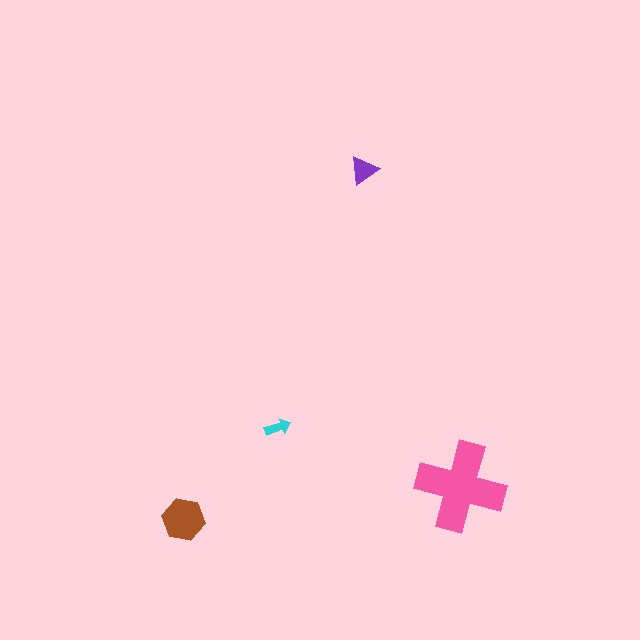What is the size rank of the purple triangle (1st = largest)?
3rd.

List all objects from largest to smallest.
The pink cross, the brown hexagon, the purple triangle, the cyan arrow.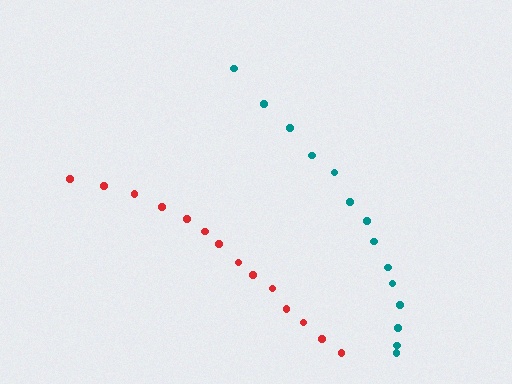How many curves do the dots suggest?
There are 2 distinct paths.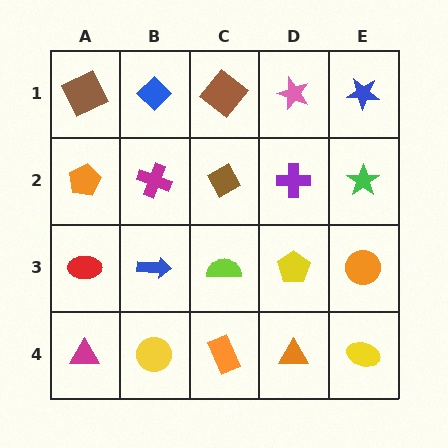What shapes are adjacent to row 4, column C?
A lime semicircle (row 3, column C), a yellow circle (row 4, column B), an orange triangle (row 4, column D).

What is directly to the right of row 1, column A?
A blue diamond.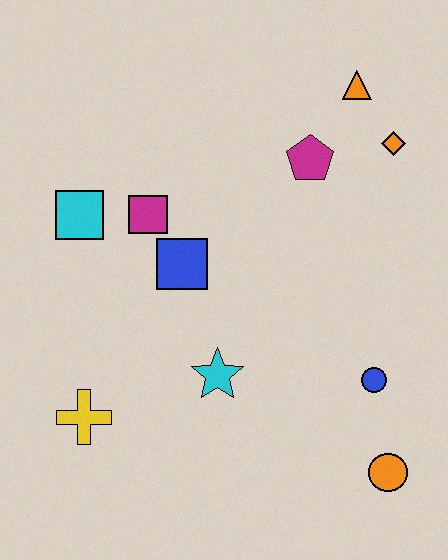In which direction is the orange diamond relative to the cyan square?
The orange diamond is to the right of the cyan square.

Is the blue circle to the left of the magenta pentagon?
No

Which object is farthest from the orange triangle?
The yellow cross is farthest from the orange triangle.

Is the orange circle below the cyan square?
Yes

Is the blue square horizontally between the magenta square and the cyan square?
No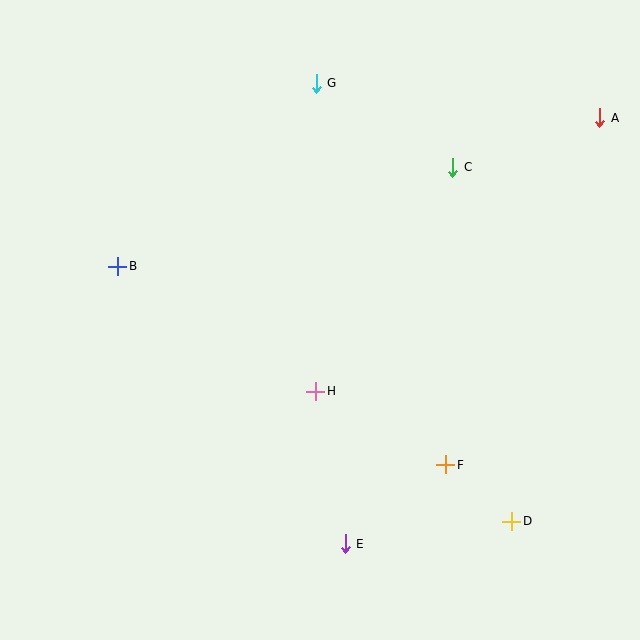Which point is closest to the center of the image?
Point H at (316, 391) is closest to the center.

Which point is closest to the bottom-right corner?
Point D is closest to the bottom-right corner.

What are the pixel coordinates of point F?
Point F is at (446, 465).